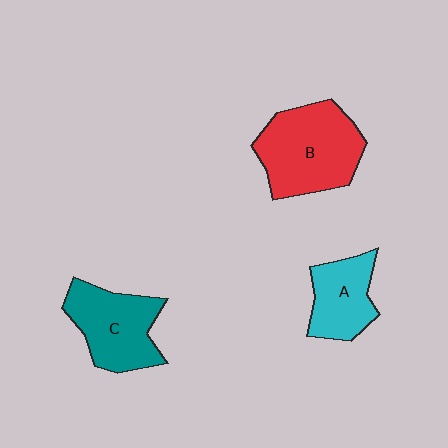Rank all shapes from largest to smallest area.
From largest to smallest: B (red), C (teal), A (cyan).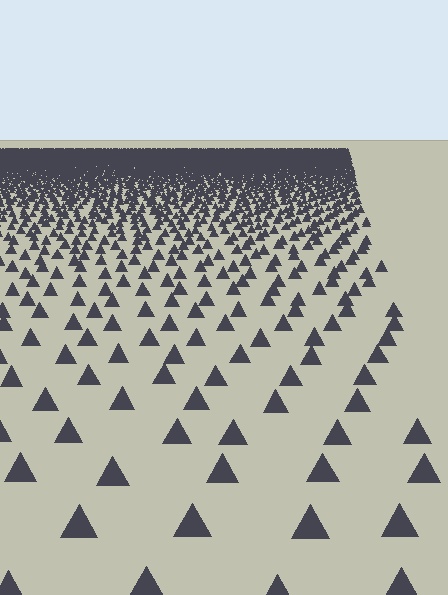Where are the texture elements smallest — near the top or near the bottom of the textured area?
Near the top.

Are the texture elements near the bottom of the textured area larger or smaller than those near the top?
Larger. Near the bottom, elements are closer to the viewer and appear at a bigger on-screen size.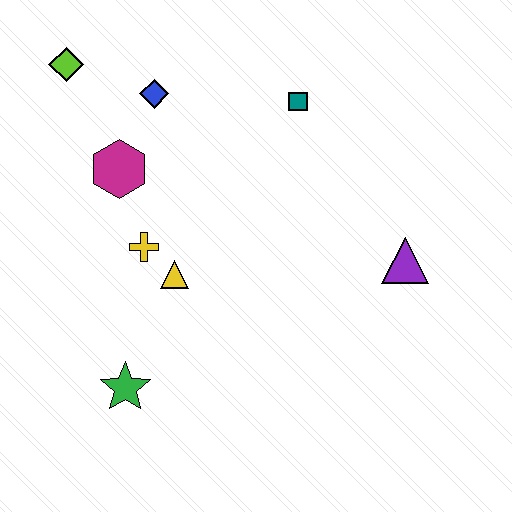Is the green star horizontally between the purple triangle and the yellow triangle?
No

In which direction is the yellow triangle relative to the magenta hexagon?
The yellow triangle is below the magenta hexagon.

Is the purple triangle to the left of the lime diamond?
No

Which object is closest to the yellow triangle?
The yellow cross is closest to the yellow triangle.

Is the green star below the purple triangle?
Yes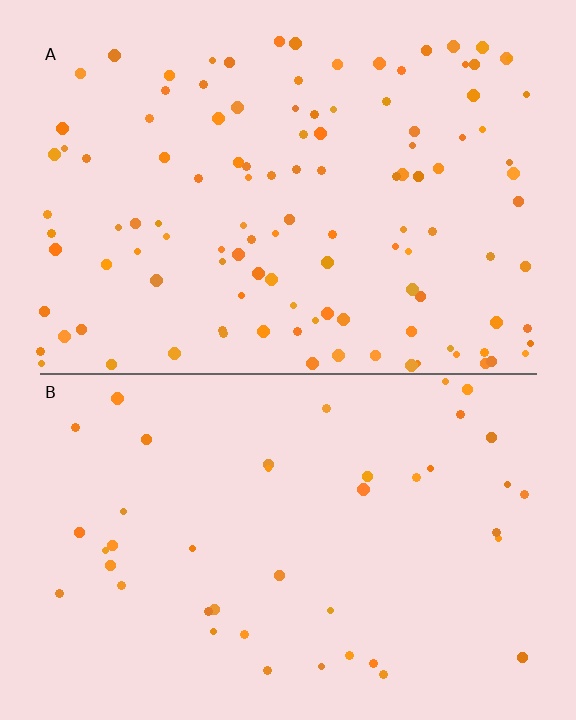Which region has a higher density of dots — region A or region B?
A (the top).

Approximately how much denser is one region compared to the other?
Approximately 2.8× — region A over region B.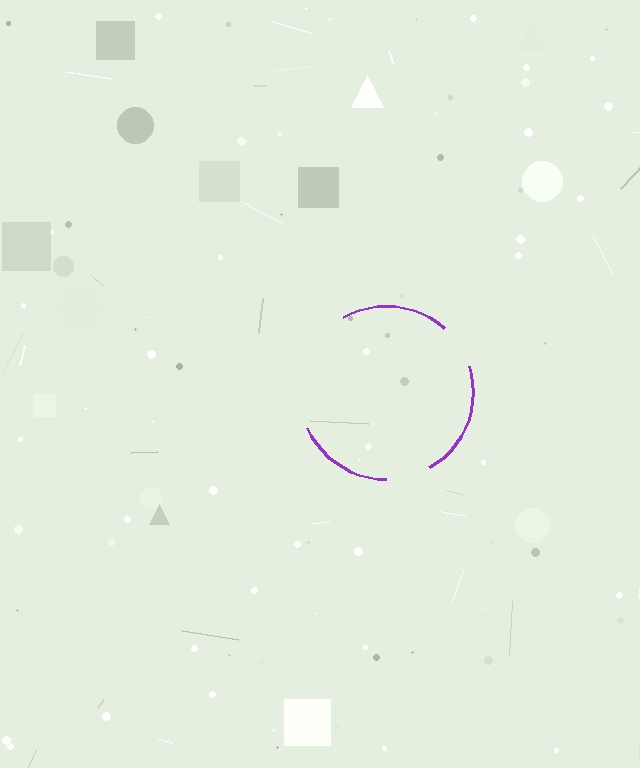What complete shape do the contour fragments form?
The contour fragments form a circle.